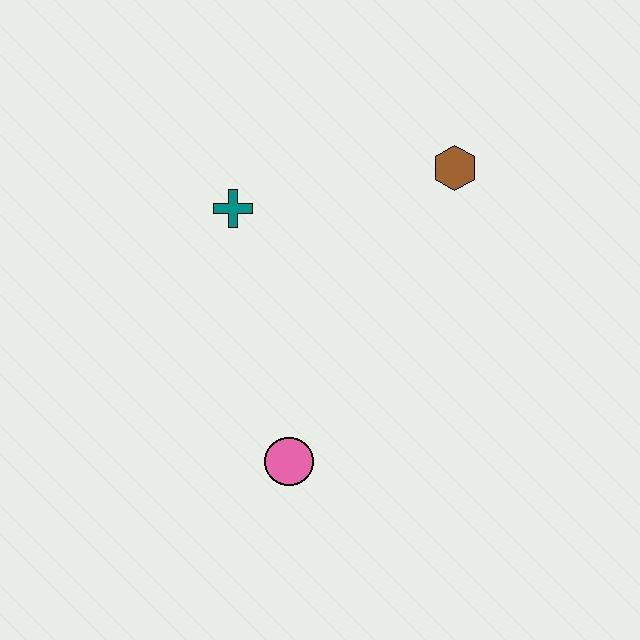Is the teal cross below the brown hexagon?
Yes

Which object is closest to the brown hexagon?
The teal cross is closest to the brown hexagon.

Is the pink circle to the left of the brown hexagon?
Yes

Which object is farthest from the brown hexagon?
The pink circle is farthest from the brown hexagon.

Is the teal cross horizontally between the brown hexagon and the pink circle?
No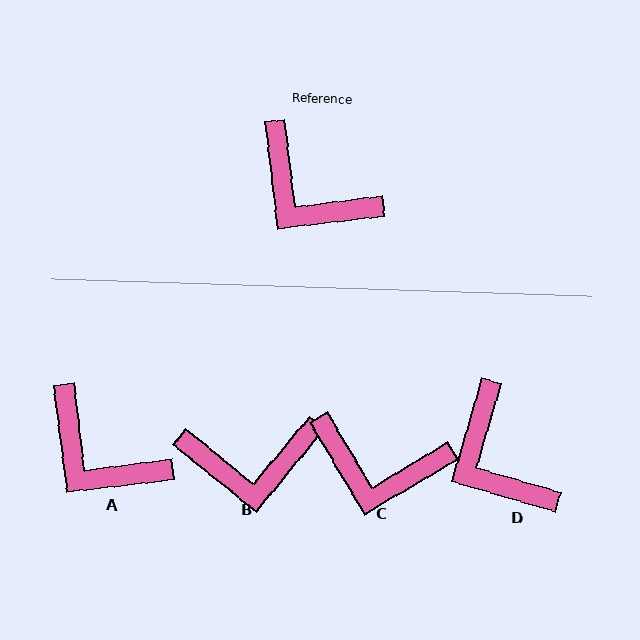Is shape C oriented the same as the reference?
No, it is off by about 24 degrees.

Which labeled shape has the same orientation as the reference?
A.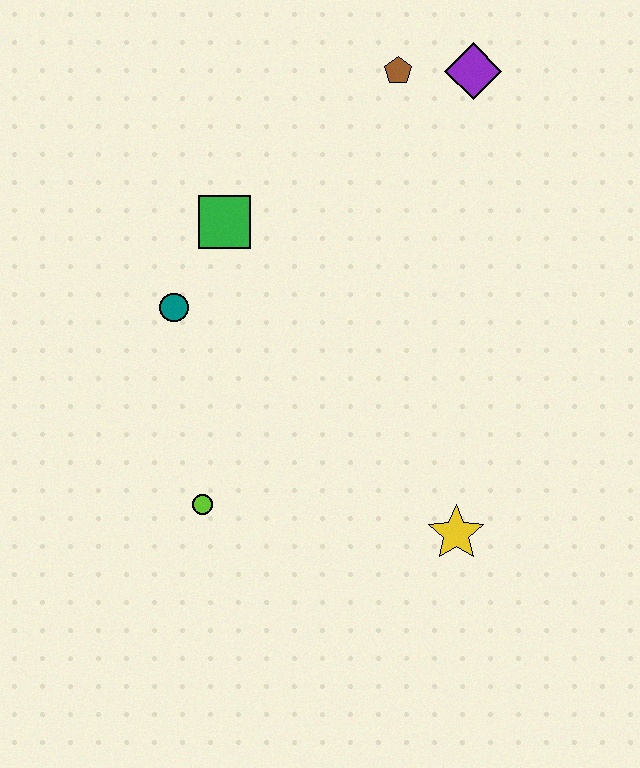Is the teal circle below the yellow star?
No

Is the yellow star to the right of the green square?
Yes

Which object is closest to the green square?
The teal circle is closest to the green square.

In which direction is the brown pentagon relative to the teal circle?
The brown pentagon is above the teal circle.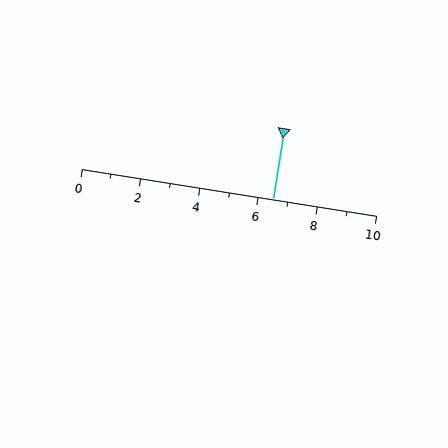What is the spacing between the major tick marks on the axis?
The major ticks are spaced 2 apart.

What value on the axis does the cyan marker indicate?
The marker indicates approximately 6.5.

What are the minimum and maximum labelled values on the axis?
The axis runs from 0 to 10.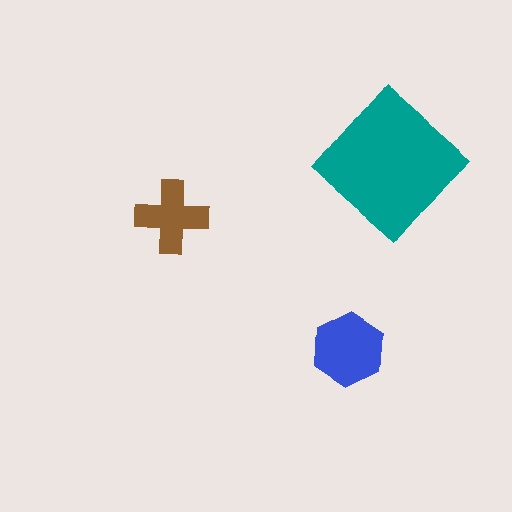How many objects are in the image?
There are 3 objects in the image.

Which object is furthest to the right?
The teal diamond is rightmost.